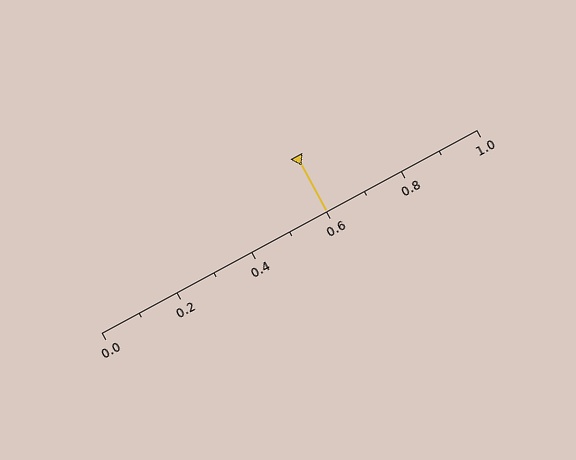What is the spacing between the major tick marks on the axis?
The major ticks are spaced 0.2 apart.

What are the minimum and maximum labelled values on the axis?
The axis runs from 0.0 to 1.0.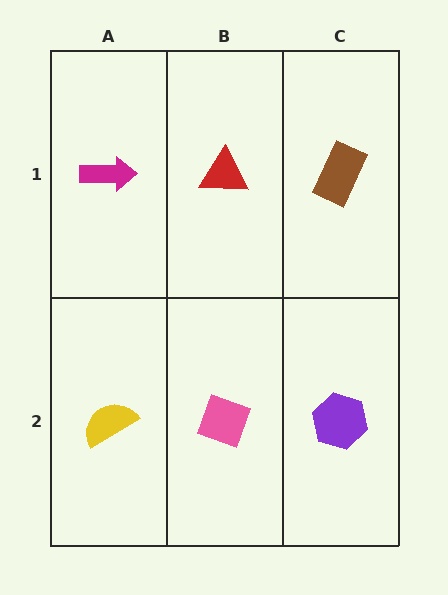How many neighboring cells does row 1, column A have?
2.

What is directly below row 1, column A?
A yellow semicircle.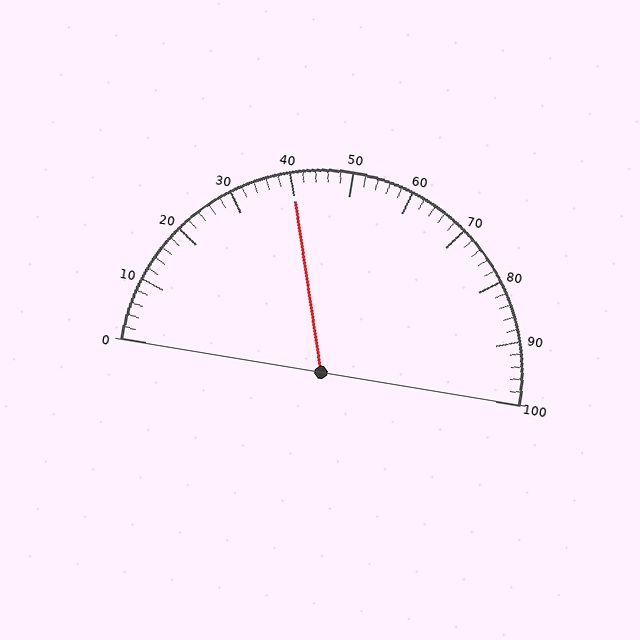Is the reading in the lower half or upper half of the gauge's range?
The reading is in the lower half of the range (0 to 100).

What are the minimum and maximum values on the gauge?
The gauge ranges from 0 to 100.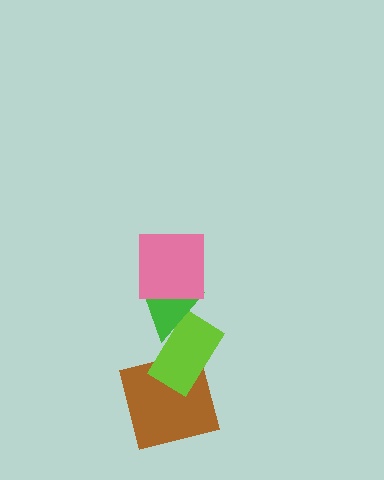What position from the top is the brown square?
The brown square is 4th from the top.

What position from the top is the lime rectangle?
The lime rectangle is 3rd from the top.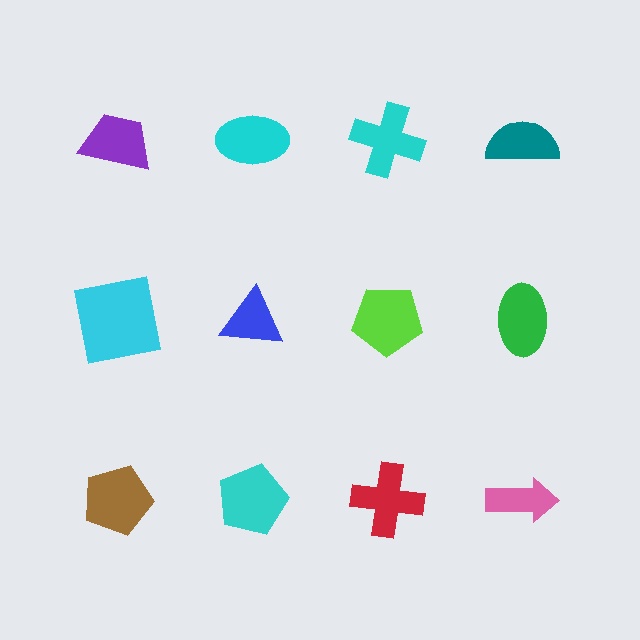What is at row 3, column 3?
A red cross.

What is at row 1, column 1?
A purple trapezoid.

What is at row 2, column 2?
A blue triangle.